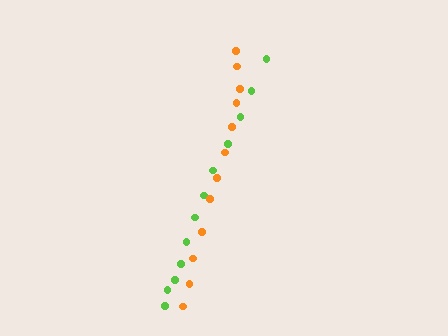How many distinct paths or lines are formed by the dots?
There are 2 distinct paths.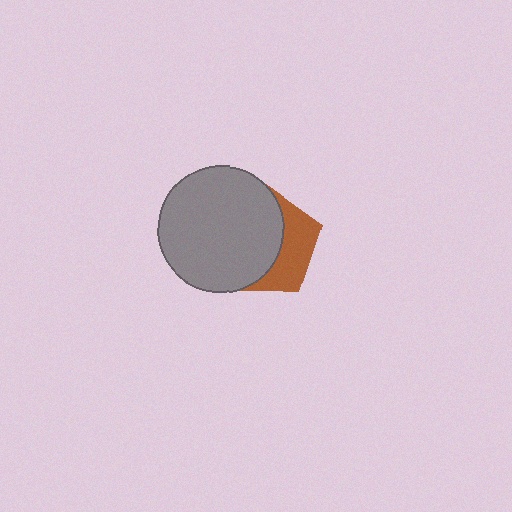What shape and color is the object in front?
The object in front is a gray circle.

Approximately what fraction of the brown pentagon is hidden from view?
Roughly 62% of the brown pentagon is hidden behind the gray circle.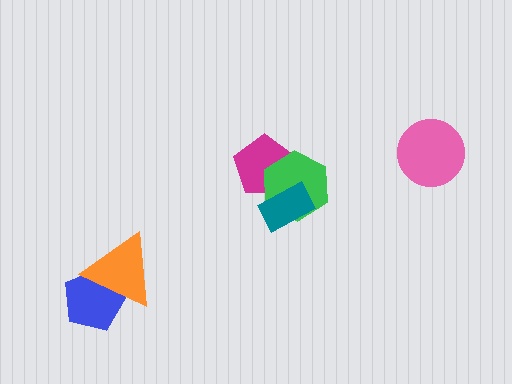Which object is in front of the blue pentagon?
The orange triangle is in front of the blue pentagon.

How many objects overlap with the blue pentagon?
1 object overlaps with the blue pentagon.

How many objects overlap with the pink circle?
0 objects overlap with the pink circle.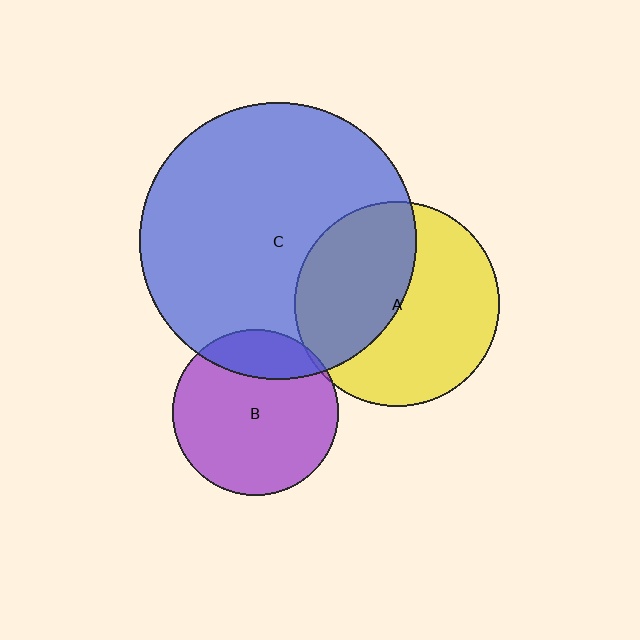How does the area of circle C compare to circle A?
Approximately 1.8 times.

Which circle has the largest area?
Circle C (blue).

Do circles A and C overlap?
Yes.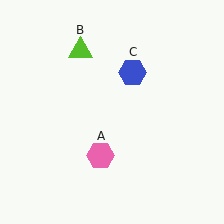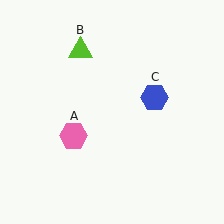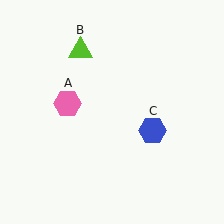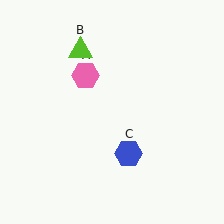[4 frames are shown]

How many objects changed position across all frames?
2 objects changed position: pink hexagon (object A), blue hexagon (object C).